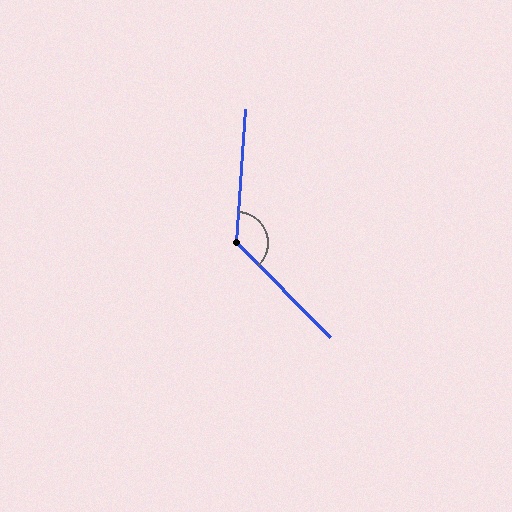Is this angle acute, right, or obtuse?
It is obtuse.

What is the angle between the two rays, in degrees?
Approximately 132 degrees.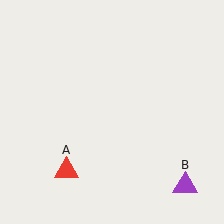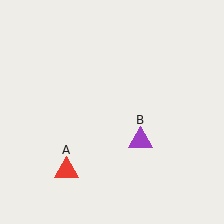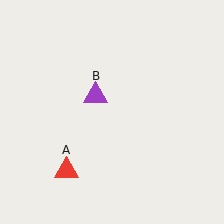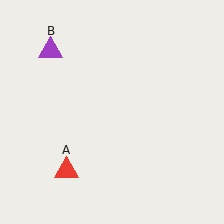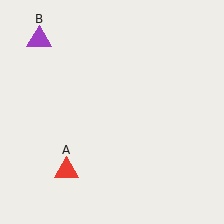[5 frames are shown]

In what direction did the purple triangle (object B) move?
The purple triangle (object B) moved up and to the left.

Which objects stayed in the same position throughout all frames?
Red triangle (object A) remained stationary.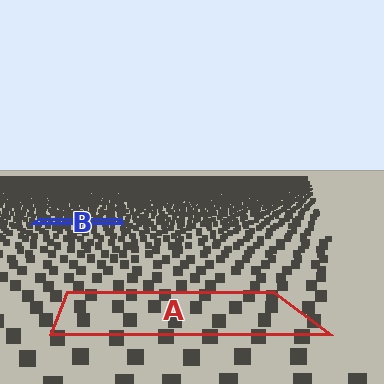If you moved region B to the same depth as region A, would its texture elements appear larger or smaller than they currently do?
They would appear larger. At a closer depth, the same texture elements are projected at a bigger on-screen size.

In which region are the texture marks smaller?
The texture marks are smaller in region B, because it is farther away.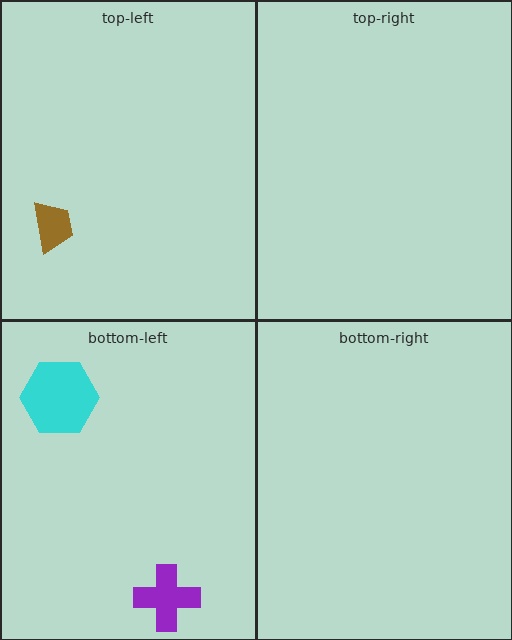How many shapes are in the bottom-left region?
2.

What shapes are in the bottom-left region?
The purple cross, the cyan hexagon.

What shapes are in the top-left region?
The brown trapezoid.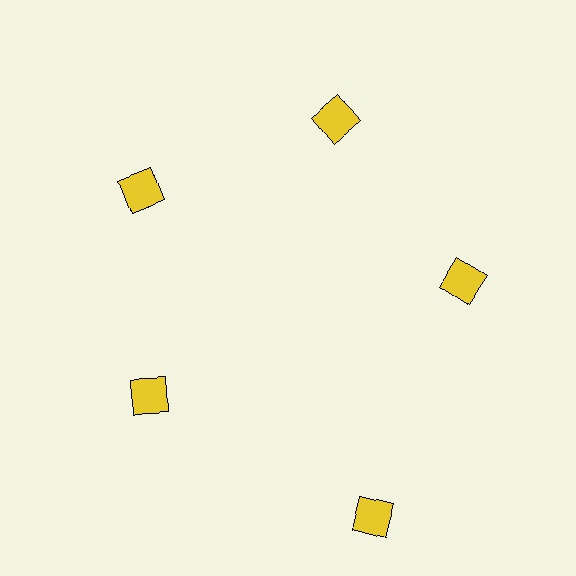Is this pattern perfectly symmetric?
No. The 5 yellow squares are arranged in a ring, but one element near the 5 o'clock position is pushed outward from the center, breaking the 5-fold rotational symmetry.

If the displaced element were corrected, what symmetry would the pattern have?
It would have 5-fold rotational symmetry — the pattern would map onto itself every 72 degrees.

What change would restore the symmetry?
The symmetry would be restored by moving it inward, back onto the ring so that all 5 squares sit at equal angles and equal distance from the center.